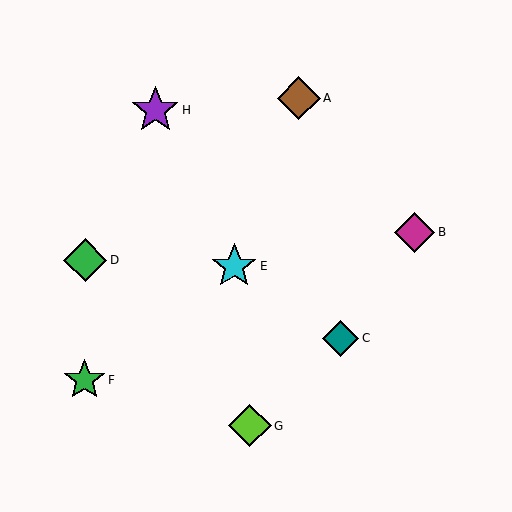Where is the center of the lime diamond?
The center of the lime diamond is at (250, 426).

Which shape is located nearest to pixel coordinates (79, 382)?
The green star (labeled F) at (84, 380) is nearest to that location.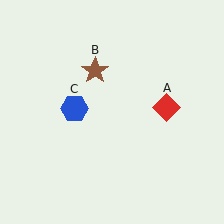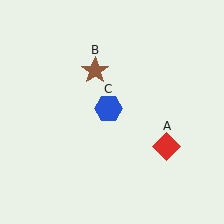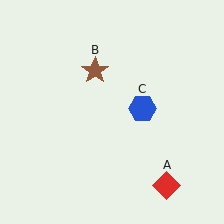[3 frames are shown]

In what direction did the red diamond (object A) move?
The red diamond (object A) moved down.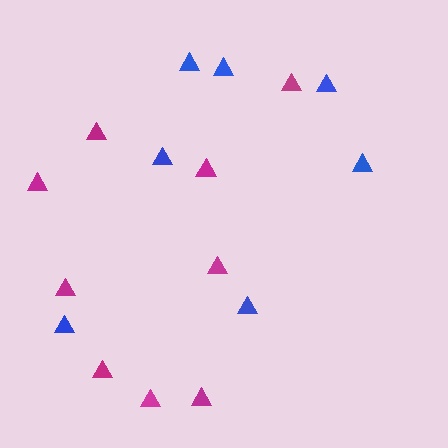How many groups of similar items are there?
There are 2 groups: one group of magenta triangles (9) and one group of blue triangles (7).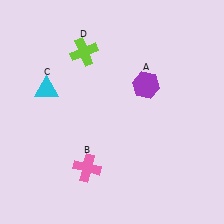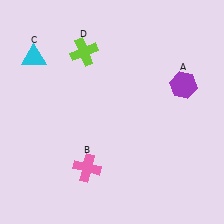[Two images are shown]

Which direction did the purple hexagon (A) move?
The purple hexagon (A) moved right.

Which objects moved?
The objects that moved are: the purple hexagon (A), the cyan triangle (C).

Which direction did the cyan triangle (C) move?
The cyan triangle (C) moved up.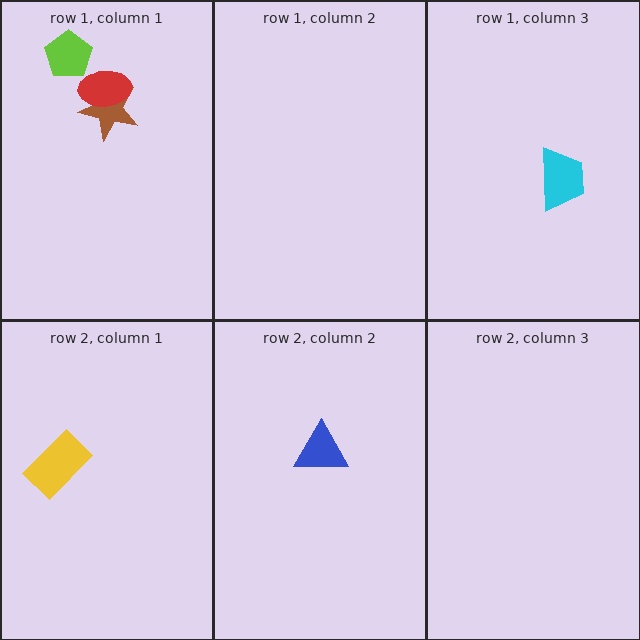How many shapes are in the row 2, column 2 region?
1.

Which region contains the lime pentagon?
The row 1, column 1 region.